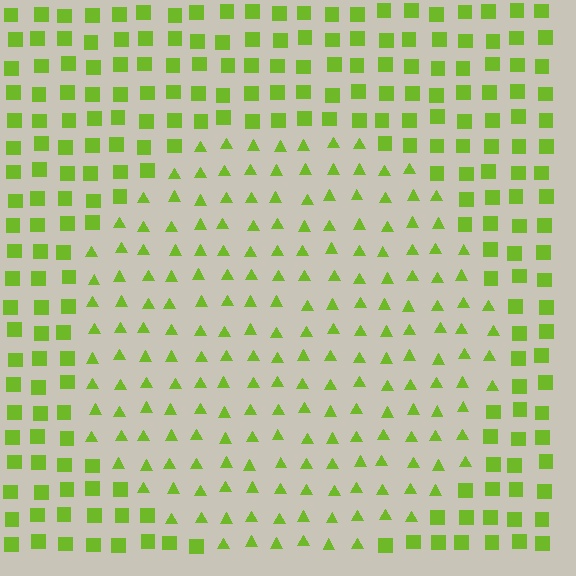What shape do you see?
I see a circle.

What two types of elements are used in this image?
The image uses triangles inside the circle region and squares outside it.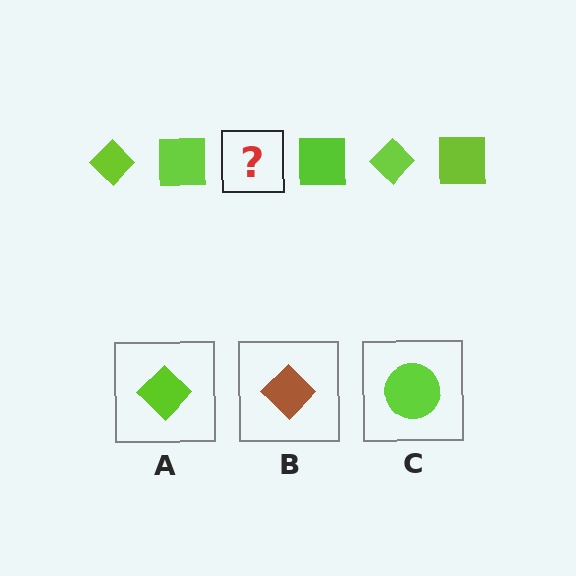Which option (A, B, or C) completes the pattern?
A.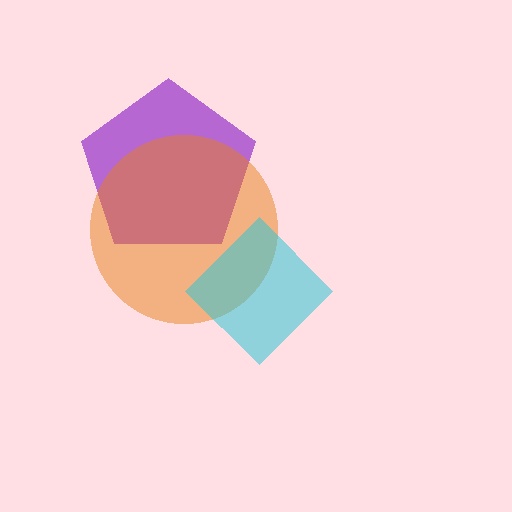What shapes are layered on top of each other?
The layered shapes are: a purple pentagon, an orange circle, a cyan diamond.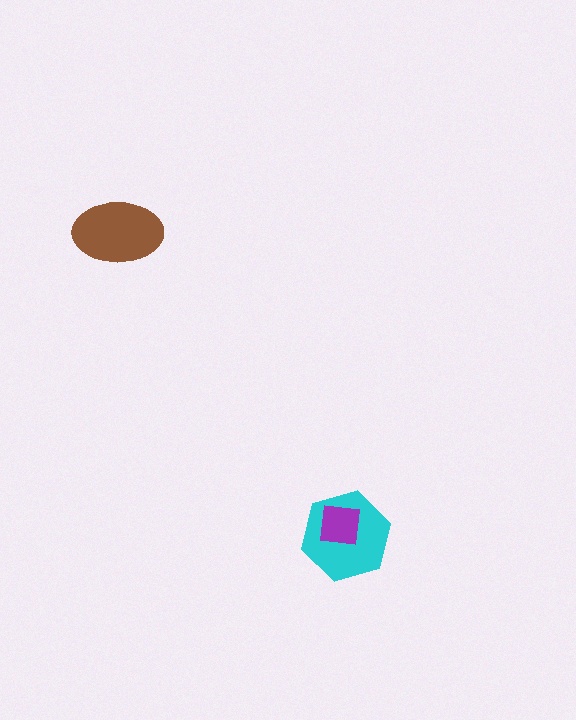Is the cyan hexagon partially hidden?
Yes, it is partially covered by another shape.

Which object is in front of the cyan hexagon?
The purple square is in front of the cyan hexagon.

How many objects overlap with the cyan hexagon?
1 object overlaps with the cyan hexagon.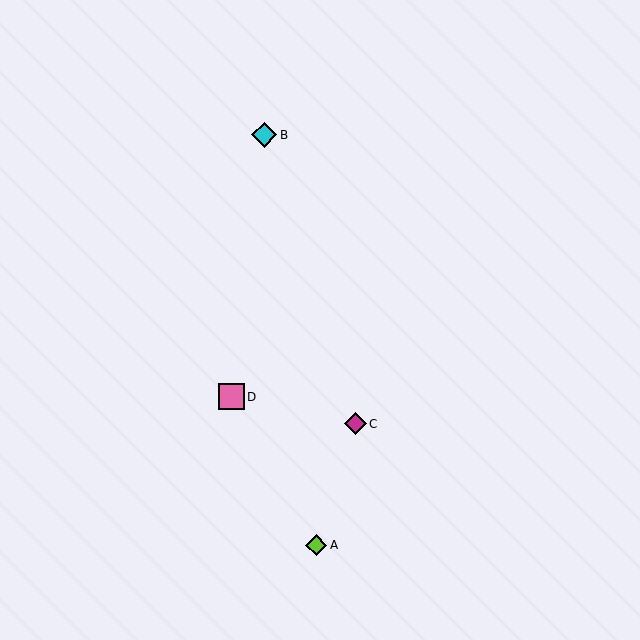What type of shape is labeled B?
Shape B is a cyan diamond.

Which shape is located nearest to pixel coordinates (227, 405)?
The pink square (labeled D) at (232, 397) is nearest to that location.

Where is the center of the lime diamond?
The center of the lime diamond is at (316, 545).